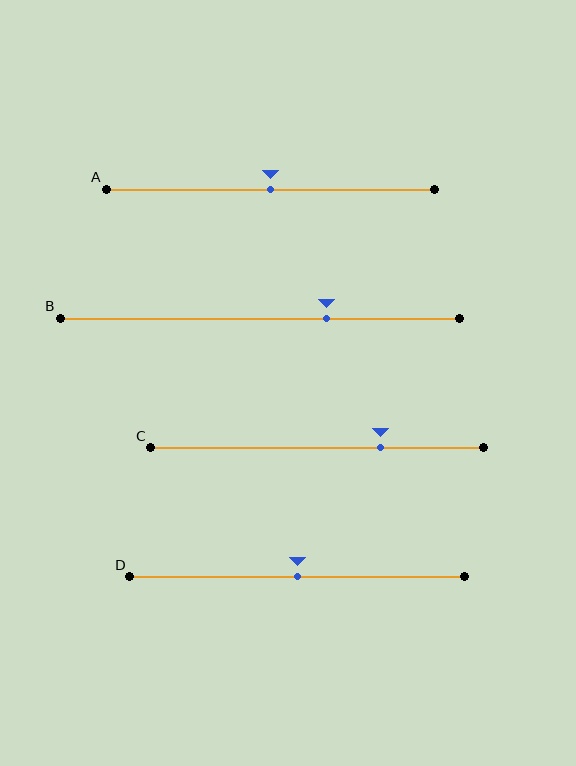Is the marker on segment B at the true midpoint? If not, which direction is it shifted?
No, the marker on segment B is shifted to the right by about 17% of the segment length.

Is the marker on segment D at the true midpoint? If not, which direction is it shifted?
Yes, the marker on segment D is at the true midpoint.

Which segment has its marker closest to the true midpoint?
Segment A has its marker closest to the true midpoint.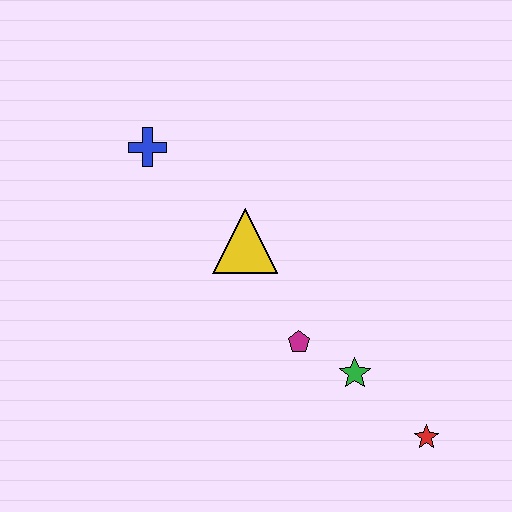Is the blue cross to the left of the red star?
Yes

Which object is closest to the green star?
The magenta pentagon is closest to the green star.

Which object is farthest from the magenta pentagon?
The blue cross is farthest from the magenta pentagon.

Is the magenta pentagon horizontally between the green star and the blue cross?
Yes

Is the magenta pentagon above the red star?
Yes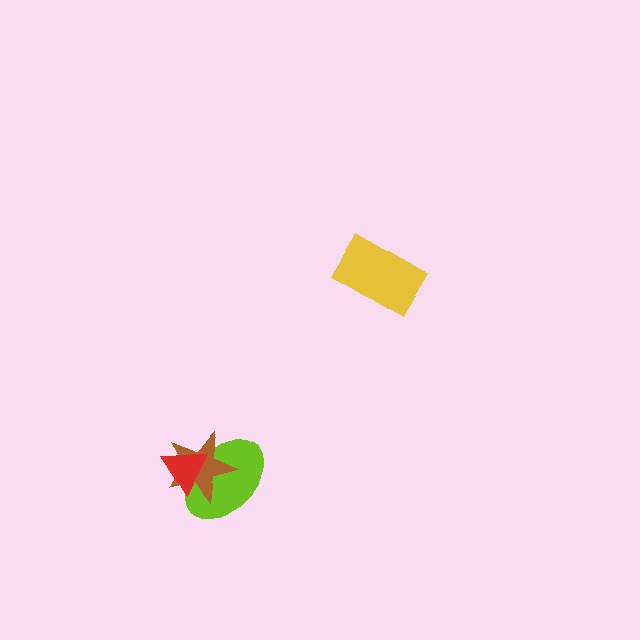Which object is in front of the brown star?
The red triangle is in front of the brown star.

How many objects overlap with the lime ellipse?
2 objects overlap with the lime ellipse.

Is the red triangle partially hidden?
No, no other shape covers it.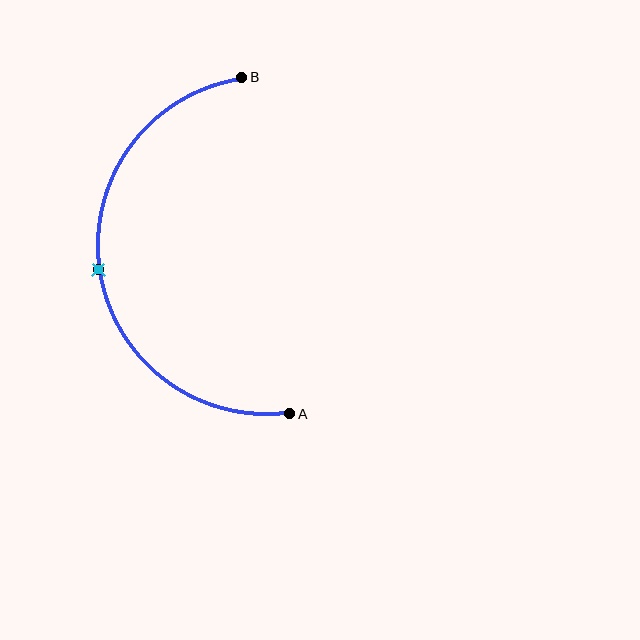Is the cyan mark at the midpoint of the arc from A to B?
Yes. The cyan mark lies on the arc at equal arc-length from both A and B — it is the arc midpoint.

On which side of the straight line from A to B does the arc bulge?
The arc bulges to the left of the straight line connecting A and B.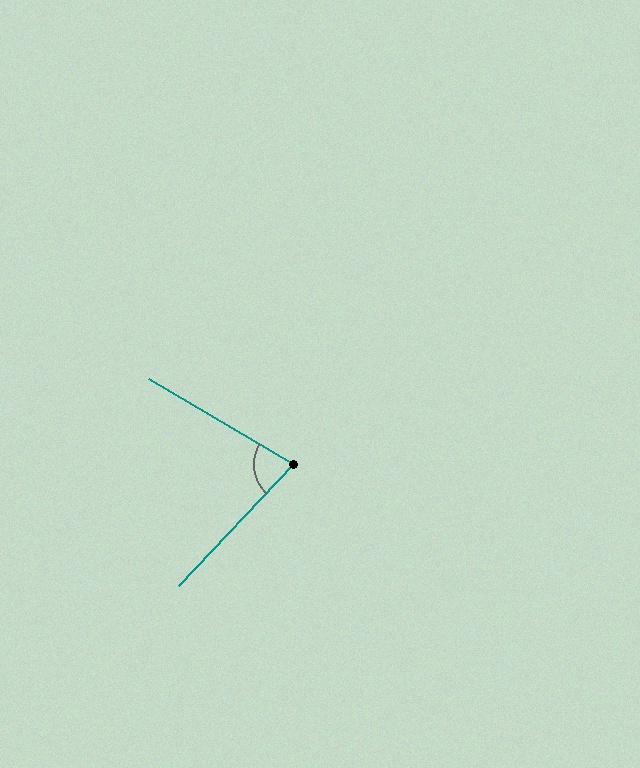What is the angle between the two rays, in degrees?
Approximately 77 degrees.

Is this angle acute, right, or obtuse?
It is acute.